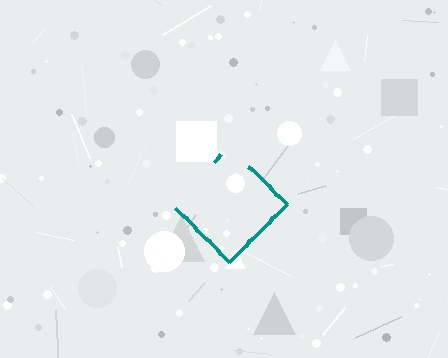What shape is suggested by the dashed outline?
The dashed outline suggests a diamond.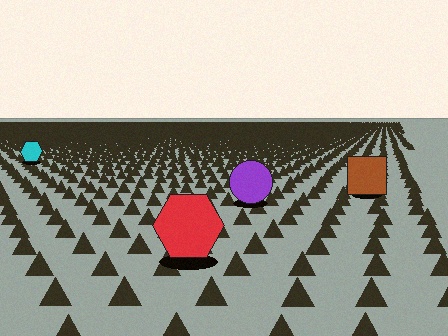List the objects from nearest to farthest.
From nearest to farthest: the red hexagon, the purple circle, the brown square, the cyan hexagon.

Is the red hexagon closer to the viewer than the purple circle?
Yes. The red hexagon is closer — you can tell from the texture gradient: the ground texture is coarser near it.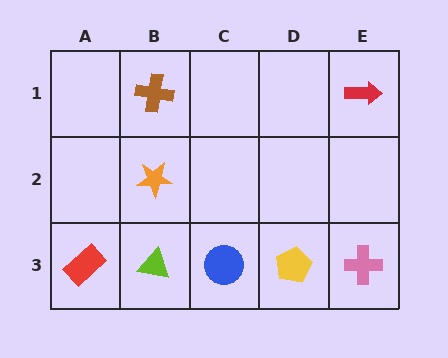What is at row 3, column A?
A red rectangle.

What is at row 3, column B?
A lime triangle.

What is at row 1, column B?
A brown cross.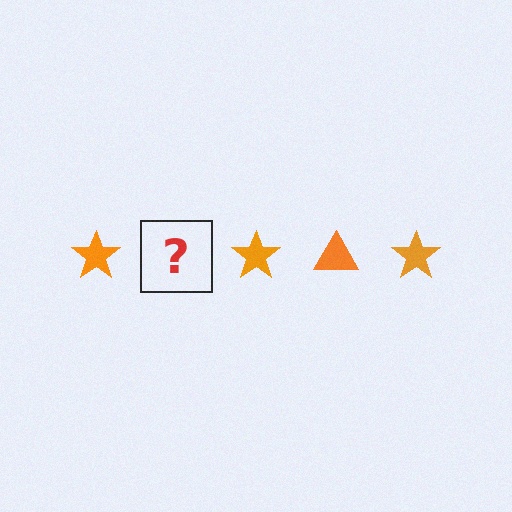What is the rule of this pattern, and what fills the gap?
The rule is that the pattern cycles through star, triangle shapes in orange. The gap should be filled with an orange triangle.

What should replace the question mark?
The question mark should be replaced with an orange triangle.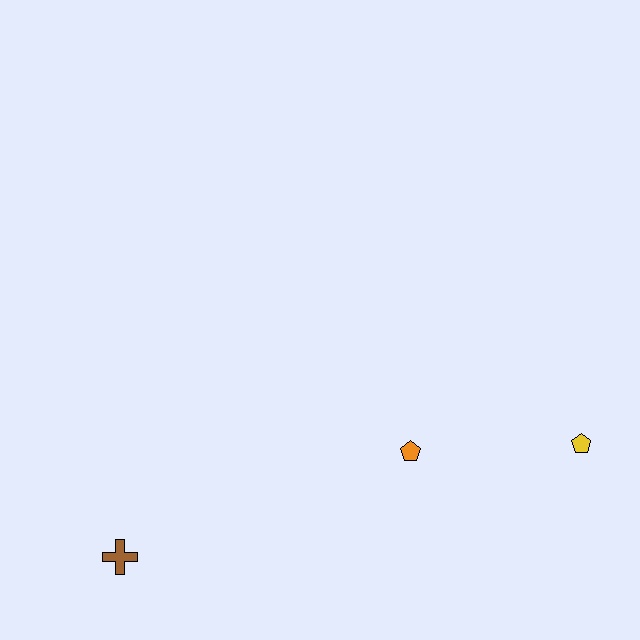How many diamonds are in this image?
There are no diamonds.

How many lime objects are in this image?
There are no lime objects.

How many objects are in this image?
There are 3 objects.